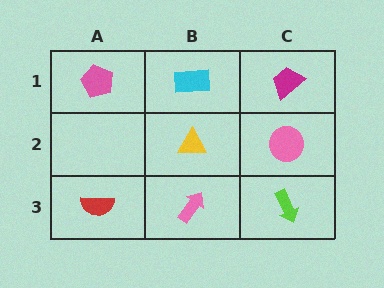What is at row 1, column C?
A magenta trapezoid.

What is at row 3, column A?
A red semicircle.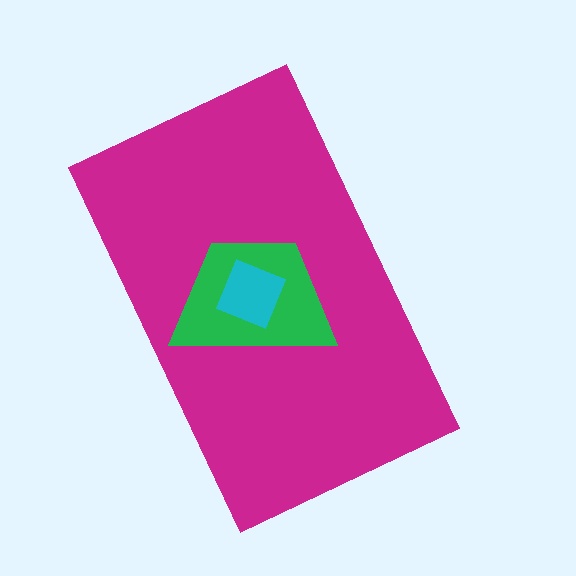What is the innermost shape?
The cyan diamond.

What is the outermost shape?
The magenta rectangle.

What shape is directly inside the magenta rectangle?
The green trapezoid.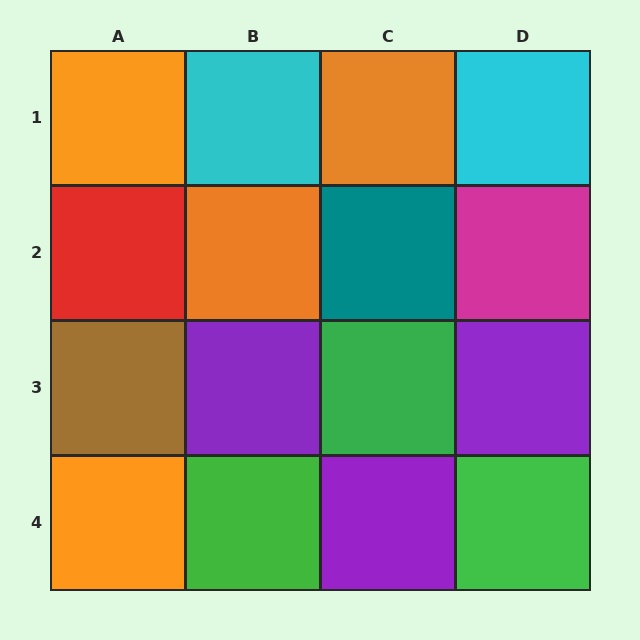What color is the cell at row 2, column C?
Teal.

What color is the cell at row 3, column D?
Purple.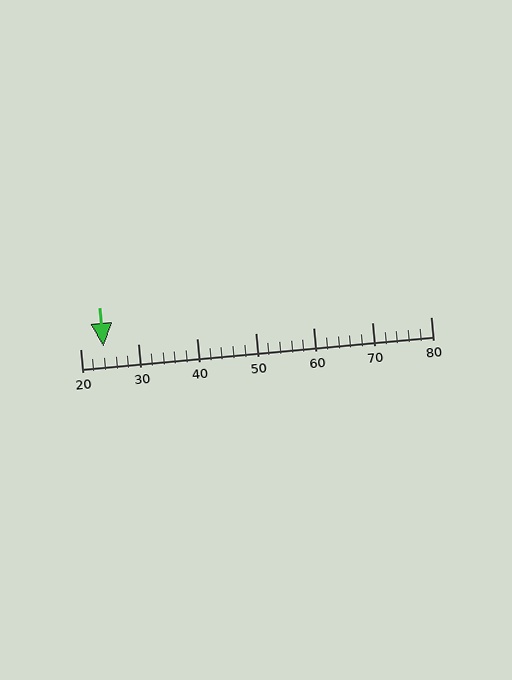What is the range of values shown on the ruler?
The ruler shows values from 20 to 80.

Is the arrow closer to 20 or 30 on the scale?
The arrow is closer to 20.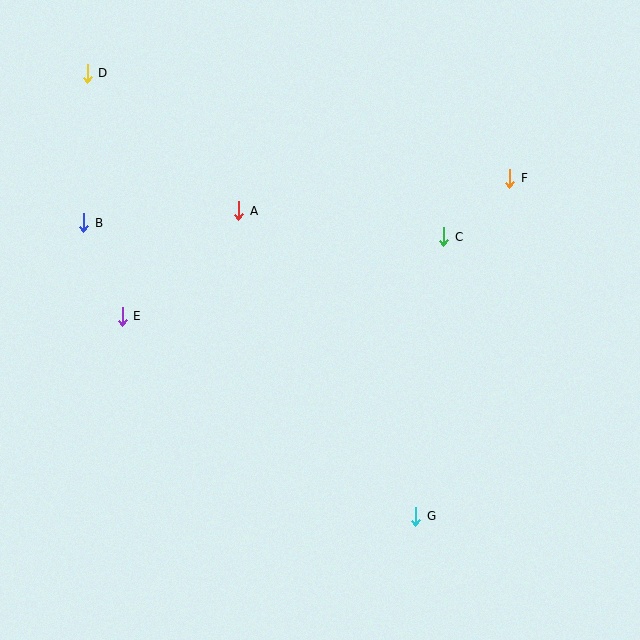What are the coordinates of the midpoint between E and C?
The midpoint between E and C is at (283, 277).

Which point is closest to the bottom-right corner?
Point G is closest to the bottom-right corner.